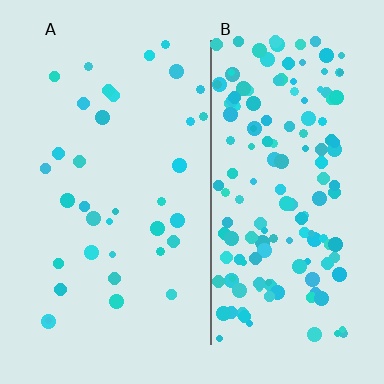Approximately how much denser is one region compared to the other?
Approximately 4.4× — region B over region A.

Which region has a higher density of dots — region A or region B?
B (the right).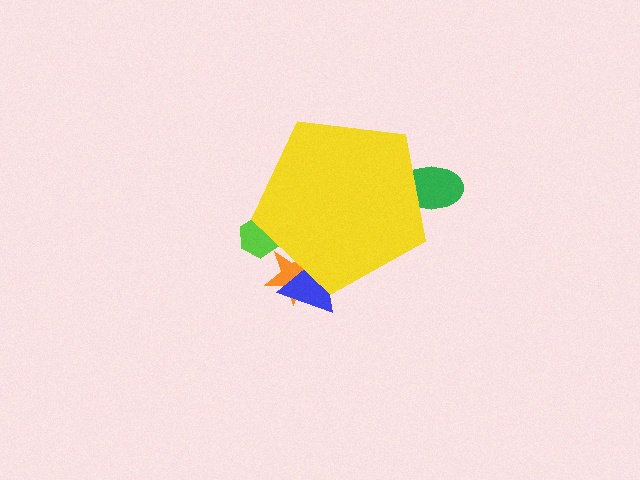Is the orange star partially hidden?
Yes, the orange star is partially hidden behind the yellow pentagon.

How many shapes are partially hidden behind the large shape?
4 shapes are partially hidden.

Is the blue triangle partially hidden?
Yes, the blue triangle is partially hidden behind the yellow pentagon.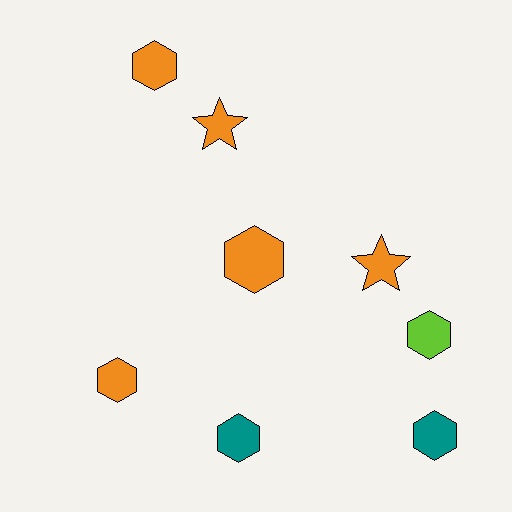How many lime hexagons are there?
There is 1 lime hexagon.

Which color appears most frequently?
Orange, with 5 objects.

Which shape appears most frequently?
Hexagon, with 6 objects.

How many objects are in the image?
There are 8 objects.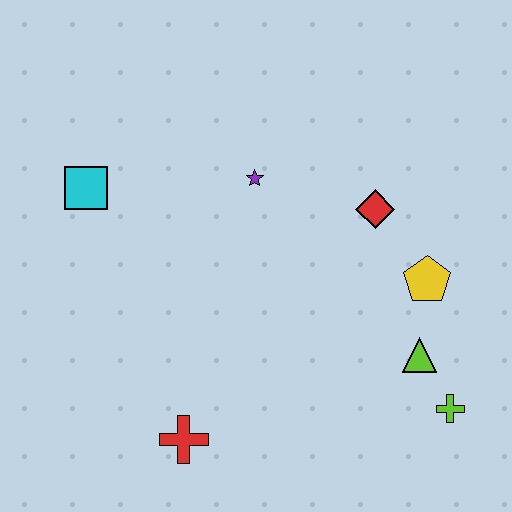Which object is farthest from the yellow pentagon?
The cyan square is farthest from the yellow pentagon.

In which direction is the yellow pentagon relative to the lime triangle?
The yellow pentagon is above the lime triangle.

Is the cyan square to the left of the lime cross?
Yes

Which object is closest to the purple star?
The red diamond is closest to the purple star.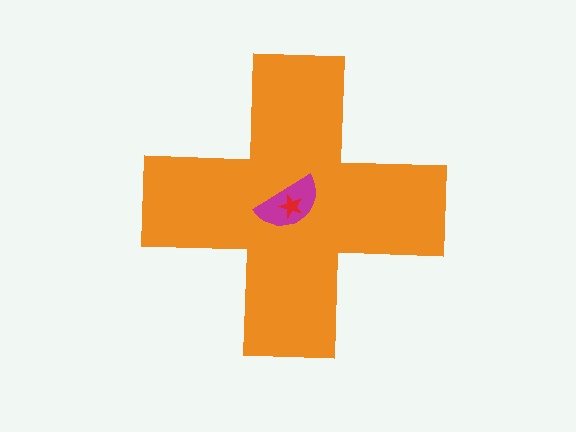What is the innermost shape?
The red star.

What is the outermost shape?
The orange cross.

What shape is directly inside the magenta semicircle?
The red star.